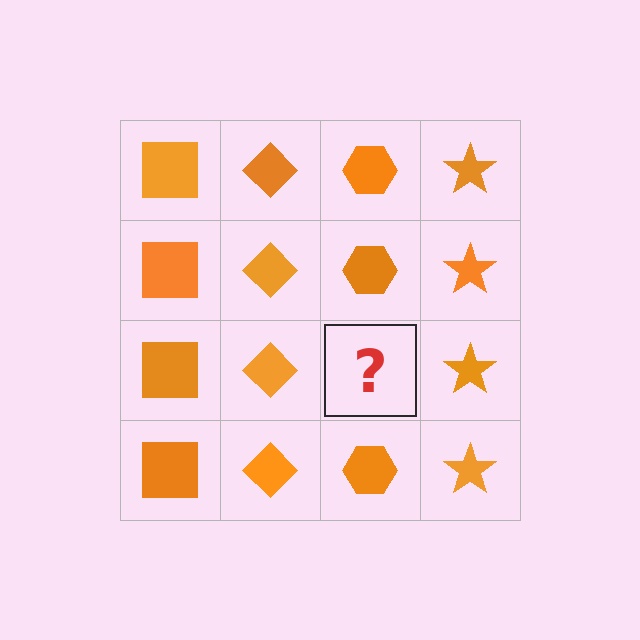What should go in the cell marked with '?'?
The missing cell should contain an orange hexagon.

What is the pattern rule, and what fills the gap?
The rule is that each column has a consistent shape. The gap should be filled with an orange hexagon.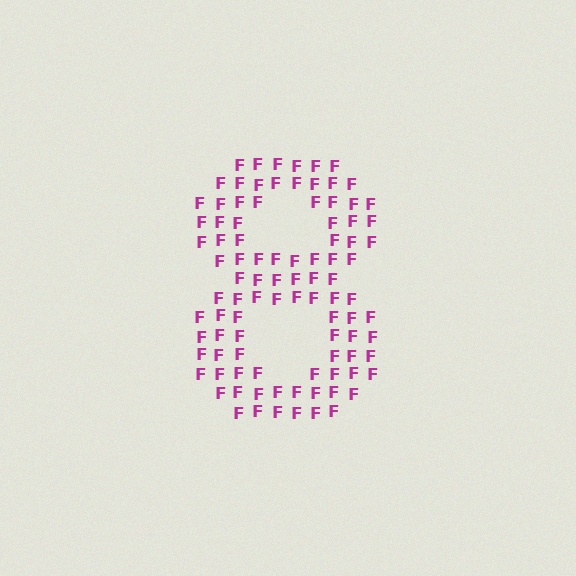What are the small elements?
The small elements are letter F's.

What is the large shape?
The large shape is the digit 8.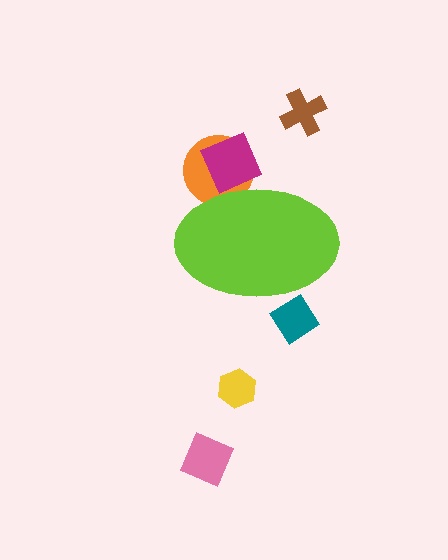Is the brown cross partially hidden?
No, the brown cross is fully visible.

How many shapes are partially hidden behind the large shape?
3 shapes are partially hidden.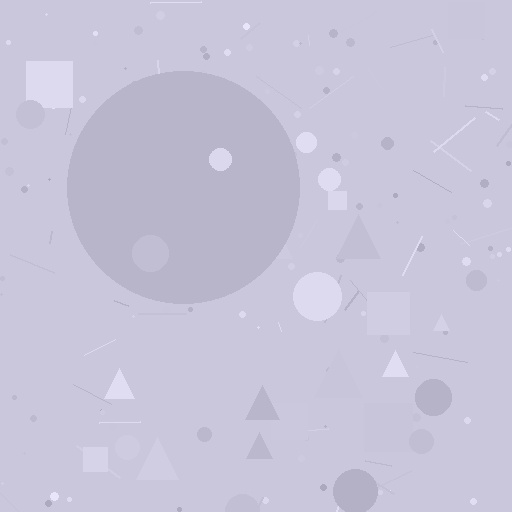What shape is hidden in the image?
A circle is hidden in the image.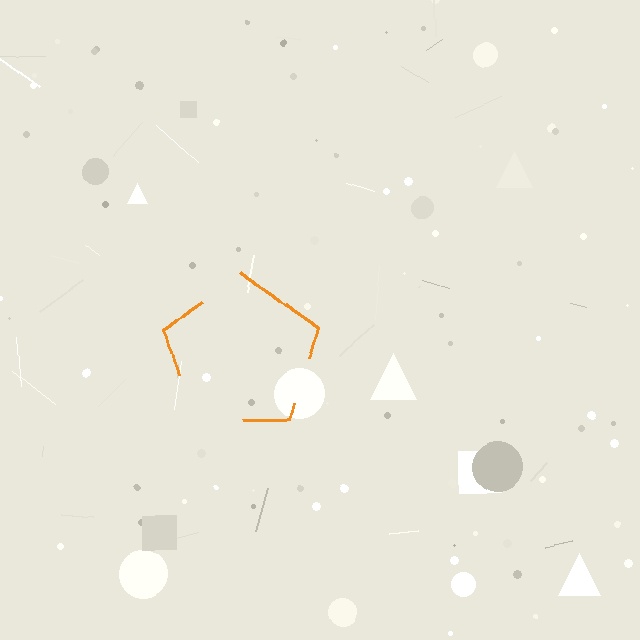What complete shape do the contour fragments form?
The contour fragments form a pentagon.